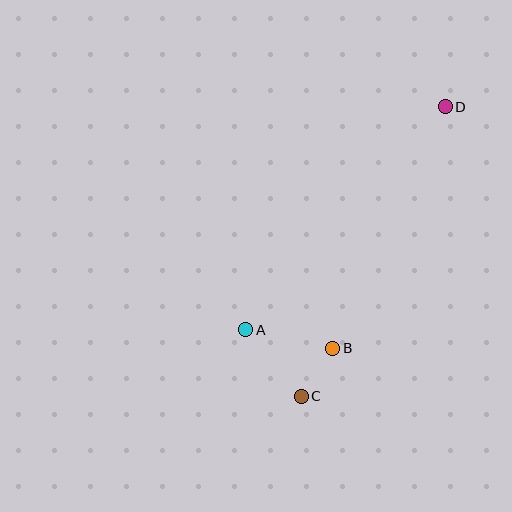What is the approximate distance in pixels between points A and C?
The distance between A and C is approximately 86 pixels.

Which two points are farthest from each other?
Points C and D are farthest from each other.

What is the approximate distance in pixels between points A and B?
The distance between A and B is approximately 89 pixels.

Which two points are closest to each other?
Points B and C are closest to each other.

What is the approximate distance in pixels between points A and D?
The distance between A and D is approximately 299 pixels.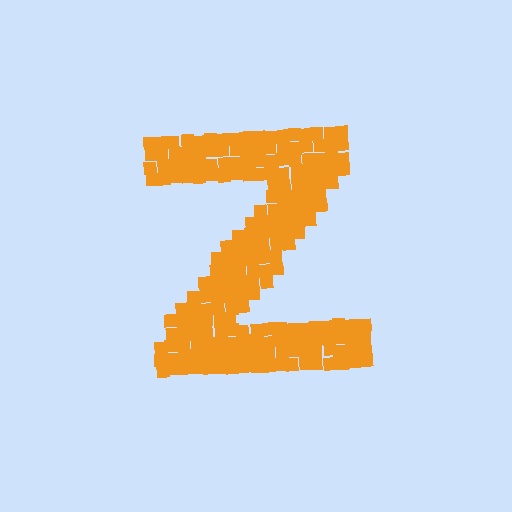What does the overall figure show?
The overall figure shows the letter Z.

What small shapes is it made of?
It is made of small squares.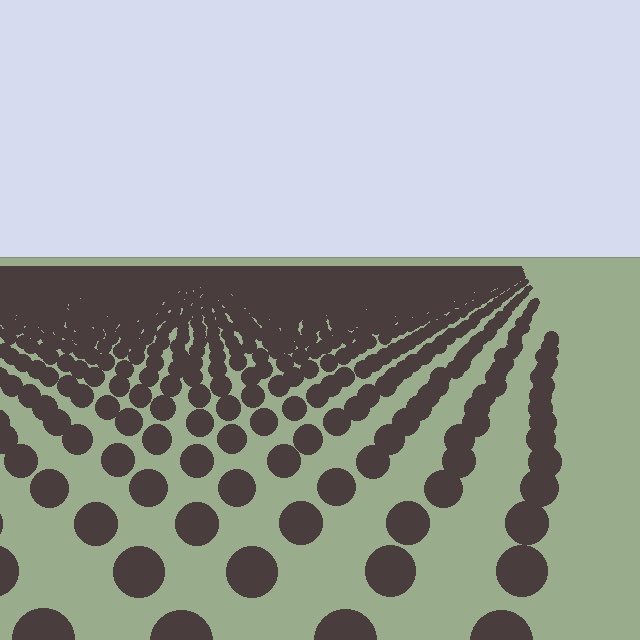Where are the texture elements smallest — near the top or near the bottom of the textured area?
Near the top.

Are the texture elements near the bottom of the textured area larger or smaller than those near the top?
Larger. Near the bottom, elements are closer to the viewer and appear at a bigger on-screen size.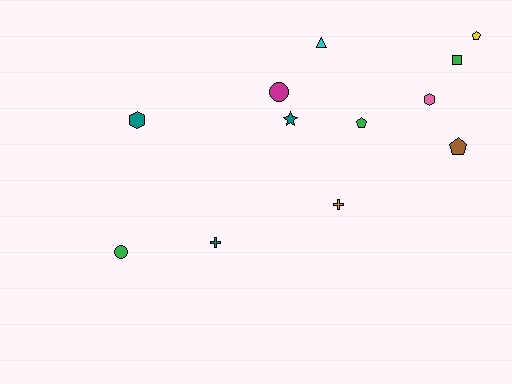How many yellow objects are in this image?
There is 1 yellow object.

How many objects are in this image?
There are 12 objects.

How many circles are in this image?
There are 2 circles.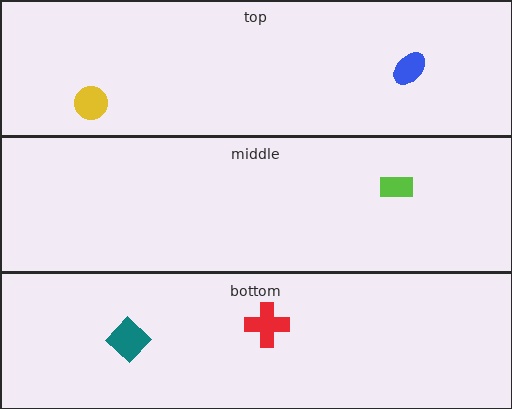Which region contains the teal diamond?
The bottom region.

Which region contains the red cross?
The bottom region.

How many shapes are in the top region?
2.